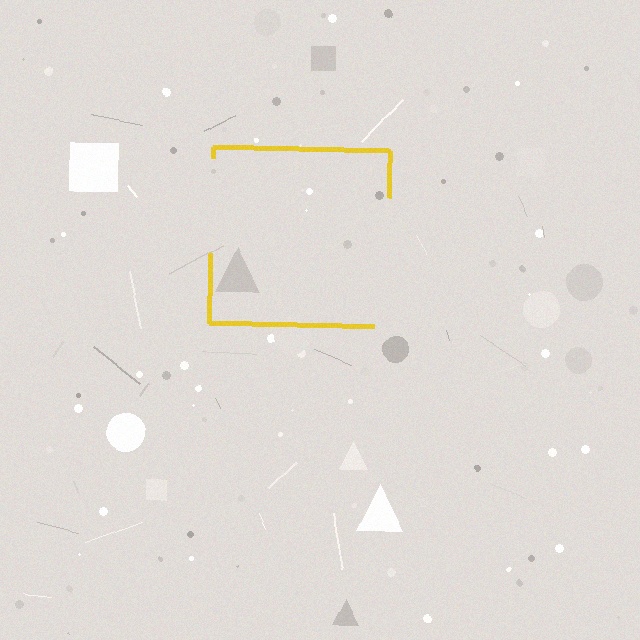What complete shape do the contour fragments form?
The contour fragments form a square.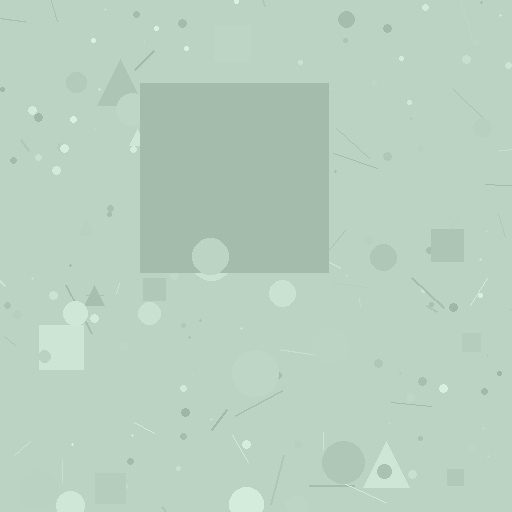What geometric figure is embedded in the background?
A square is embedded in the background.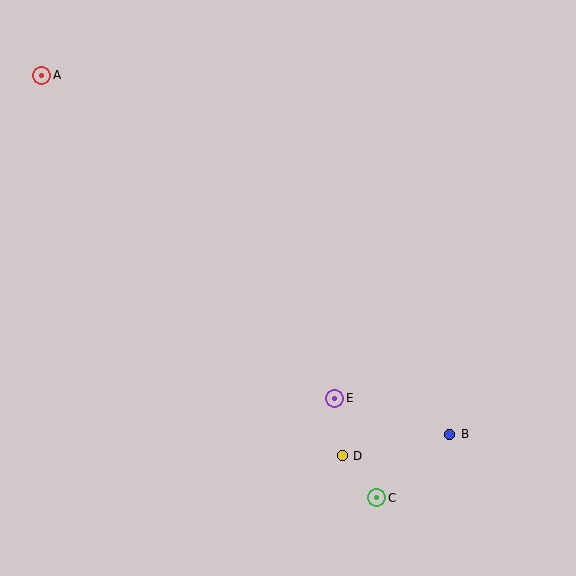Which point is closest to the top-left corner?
Point A is closest to the top-left corner.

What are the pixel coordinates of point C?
Point C is at (377, 498).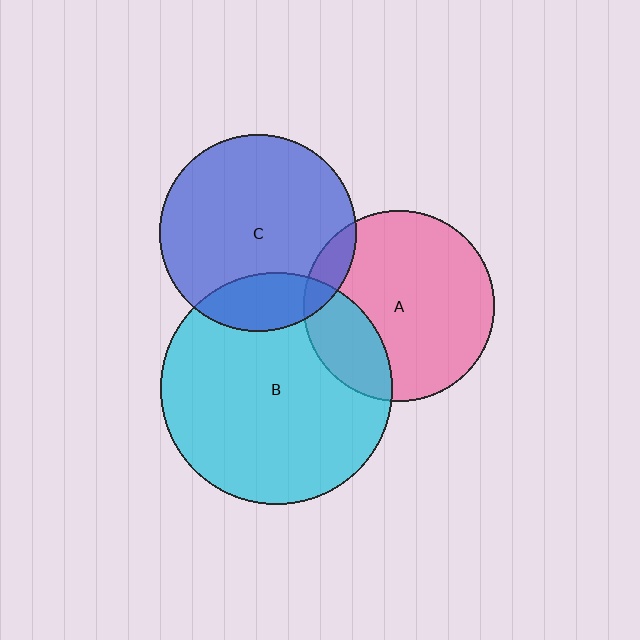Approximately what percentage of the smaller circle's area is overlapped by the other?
Approximately 20%.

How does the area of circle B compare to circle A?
Approximately 1.5 times.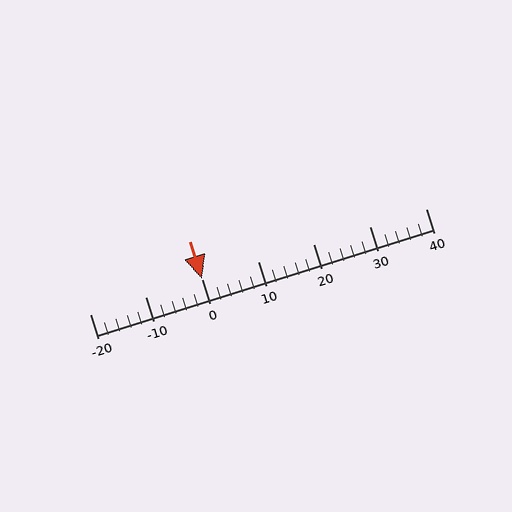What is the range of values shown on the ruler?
The ruler shows values from -20 to 40.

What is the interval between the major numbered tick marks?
The major tick marks are spaced 10 units apart.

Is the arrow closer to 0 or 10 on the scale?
The arrow is closer to 0.